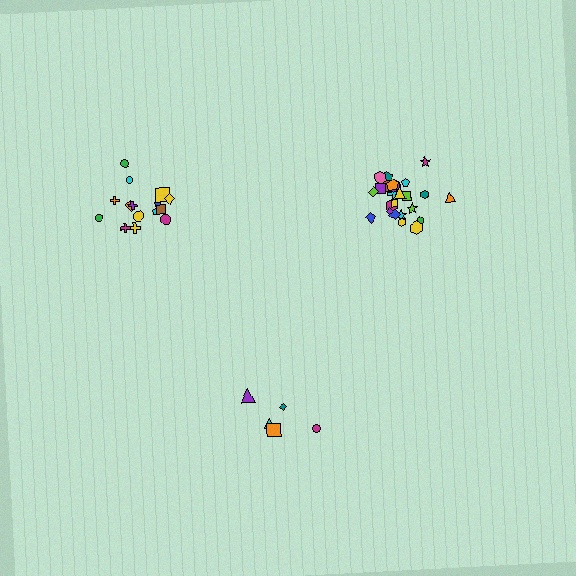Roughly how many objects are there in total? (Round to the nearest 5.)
Roughly 45 objects in total.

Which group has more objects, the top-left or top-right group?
The top-right group.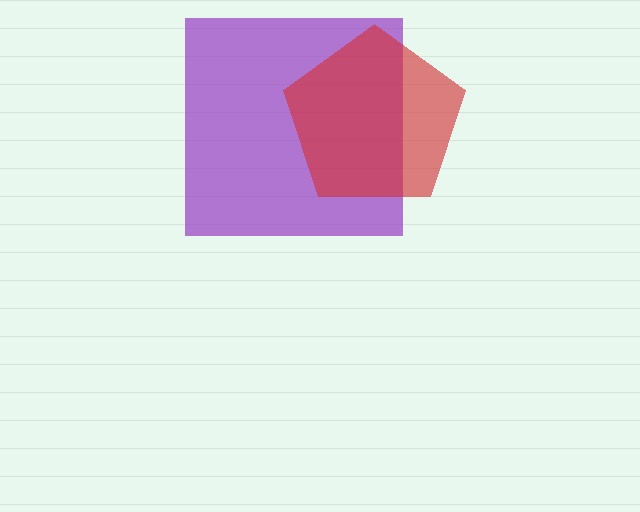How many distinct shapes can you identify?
There are 2 distinct shapes: a purple square, a red pentagon.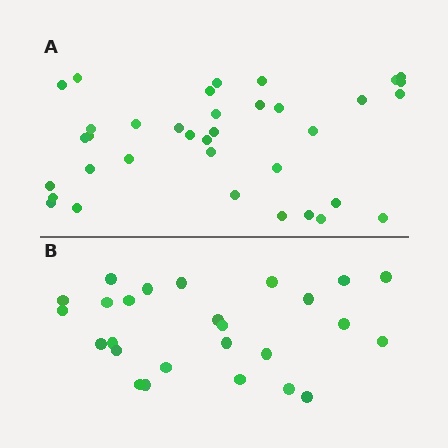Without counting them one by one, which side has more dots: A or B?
Region A (the top region) has more dots.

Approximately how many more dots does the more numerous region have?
Region A has roughly 10 or so more dots than region B.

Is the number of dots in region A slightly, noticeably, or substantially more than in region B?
Region A has noticeably more, but not dramatically so. The ratio is roughly 1.4 to 1.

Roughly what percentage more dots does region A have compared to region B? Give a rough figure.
About 40% more.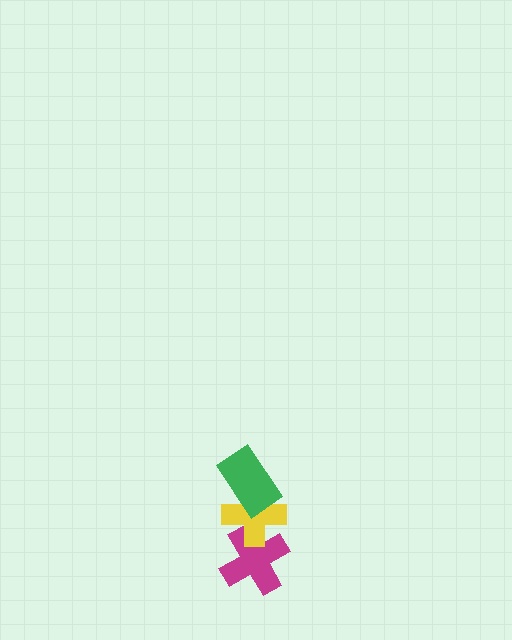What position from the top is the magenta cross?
The magenta cross is 3rd from the top.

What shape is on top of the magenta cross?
The yellow cross is on top of the magenta cross.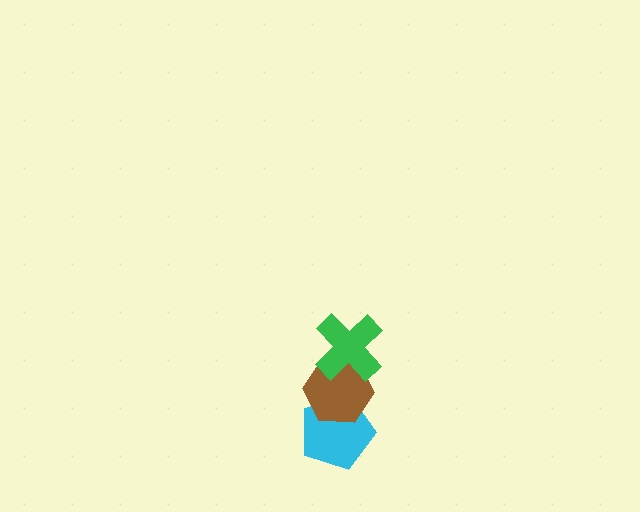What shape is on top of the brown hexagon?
The green cross is on top of the brown hexagon.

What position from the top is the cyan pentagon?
The cyan pentagon is 3rd from the top.